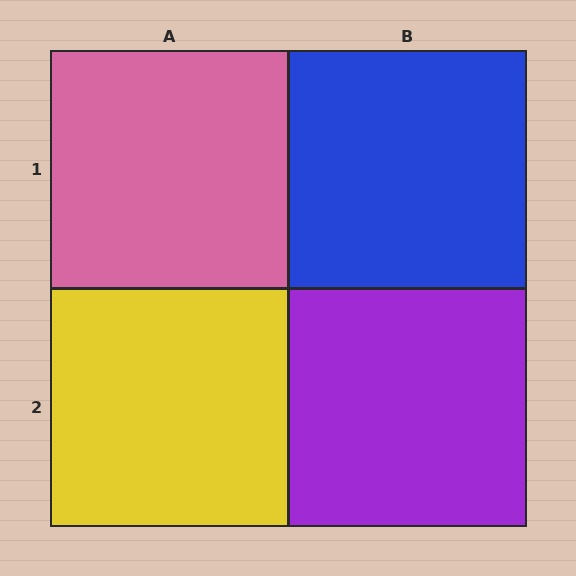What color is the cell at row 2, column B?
Purple.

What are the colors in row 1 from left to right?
Pink, blue.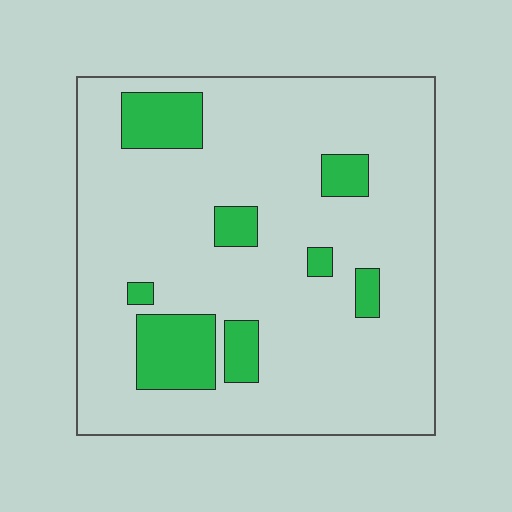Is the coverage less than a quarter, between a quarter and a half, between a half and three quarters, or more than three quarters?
Less than a quarter.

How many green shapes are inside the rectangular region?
8.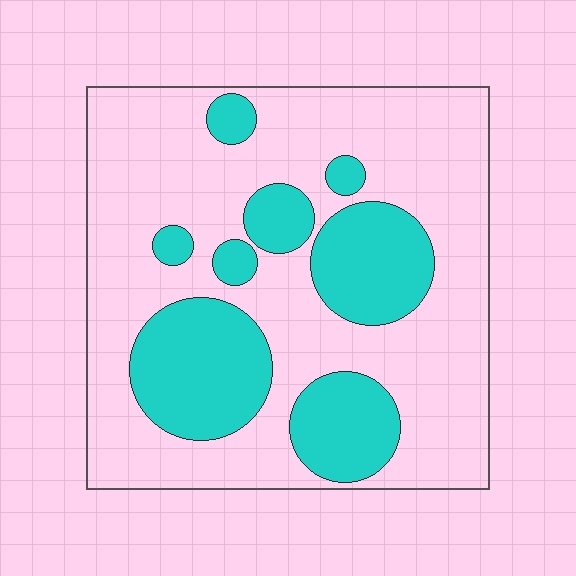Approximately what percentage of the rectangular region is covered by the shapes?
Approximately 30%.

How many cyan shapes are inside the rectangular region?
8.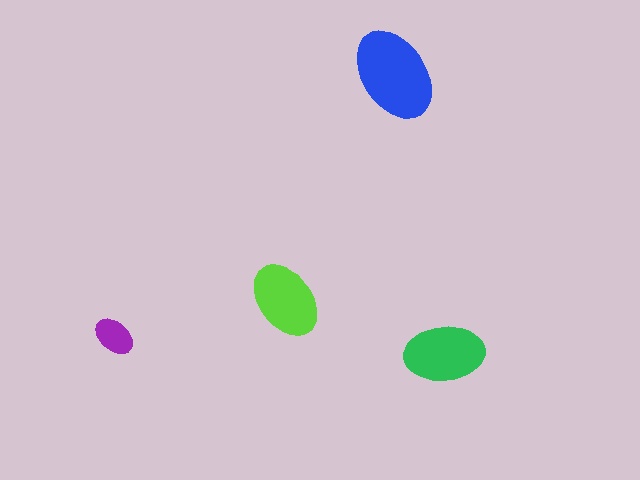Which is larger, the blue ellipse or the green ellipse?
The blue one.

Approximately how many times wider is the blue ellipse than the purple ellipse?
About 2.5 times wider.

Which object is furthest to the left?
The purple ellipse is leftmost.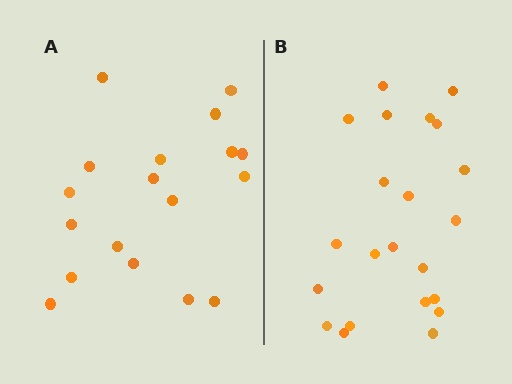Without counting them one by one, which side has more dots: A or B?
Region B (the right region) has more dots.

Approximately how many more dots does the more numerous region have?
Region B has about 4 more dots than region A.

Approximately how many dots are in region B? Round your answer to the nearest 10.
About 20 dots. (The exact count is 22, which rounds to 20.)